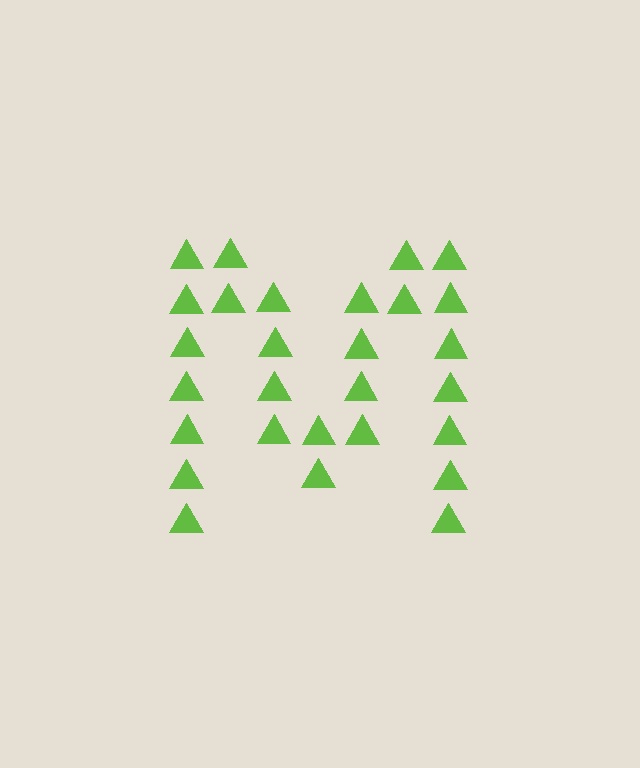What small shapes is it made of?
It is made of small triangles.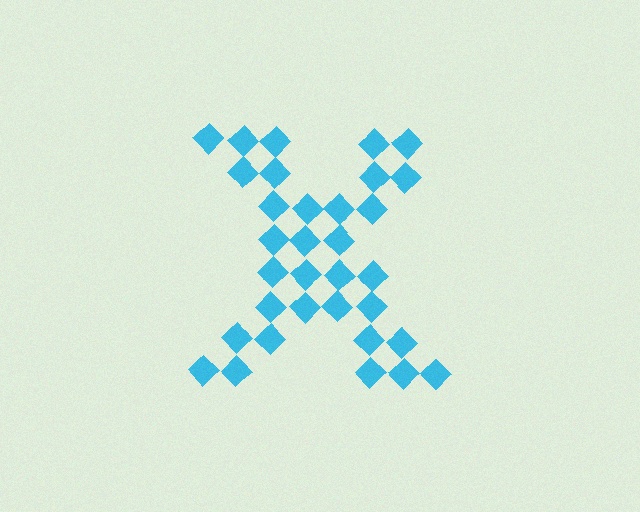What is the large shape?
The large shape is the letter X.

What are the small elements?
The small elements are diamonds.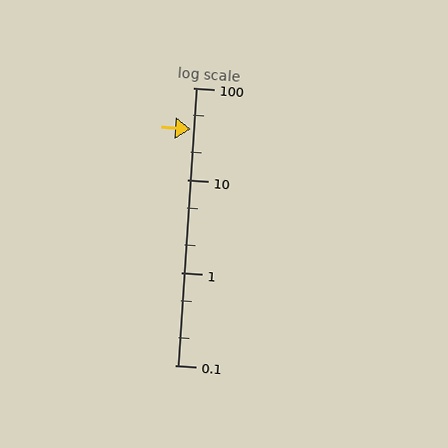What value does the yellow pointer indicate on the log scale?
The pointer indicates approximately 36.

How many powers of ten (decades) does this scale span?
The scale spans 3 decades, from 0.1 to 100.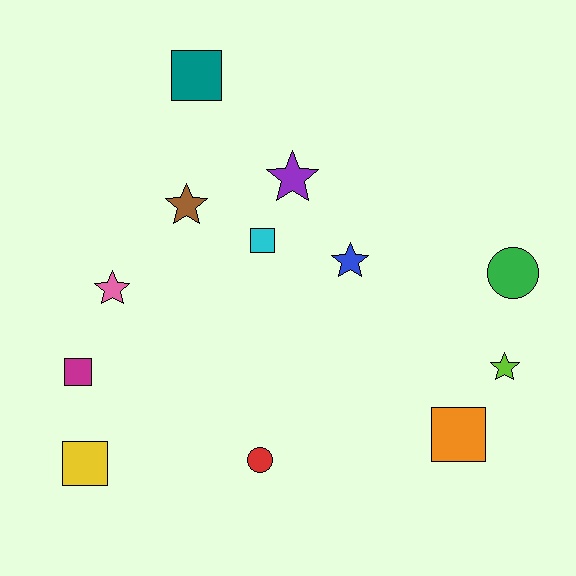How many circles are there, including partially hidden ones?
There are 2 circles.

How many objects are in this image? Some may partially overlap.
There are 12 objects.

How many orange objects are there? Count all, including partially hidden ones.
There is 1 orange object.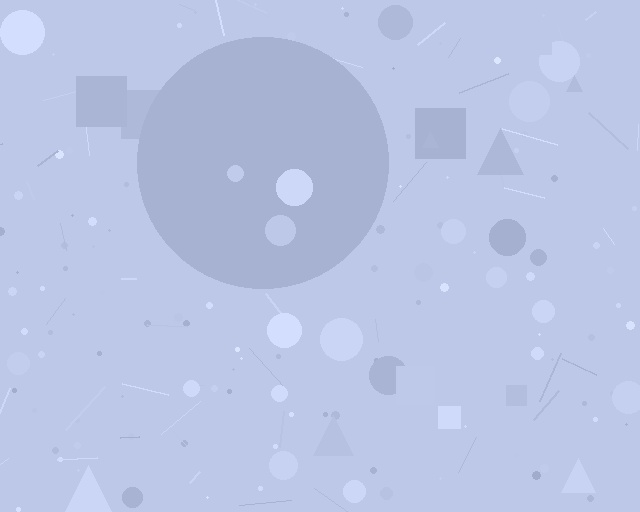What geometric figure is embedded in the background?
A circle is embedded in the background.